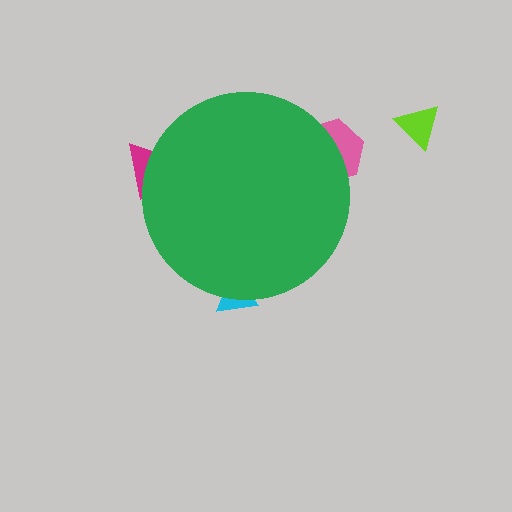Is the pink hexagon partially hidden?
Yes, the pink hexagon is partially hidden behind the green circle.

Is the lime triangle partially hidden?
No, the lime triangle is fully visible.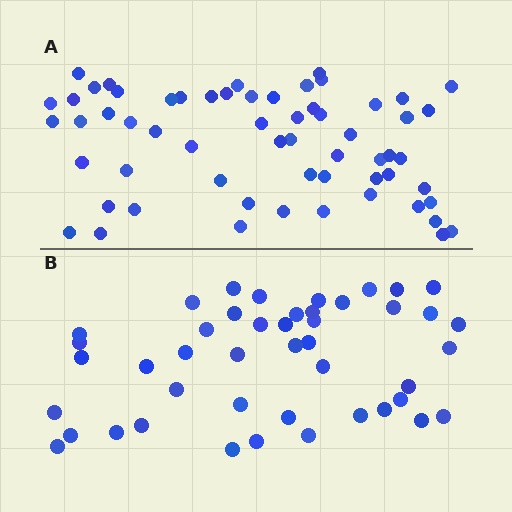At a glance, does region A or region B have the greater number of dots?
Region A (the top region) has more dots.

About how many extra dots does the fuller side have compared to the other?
Region A has approximately 15 more dots than region B.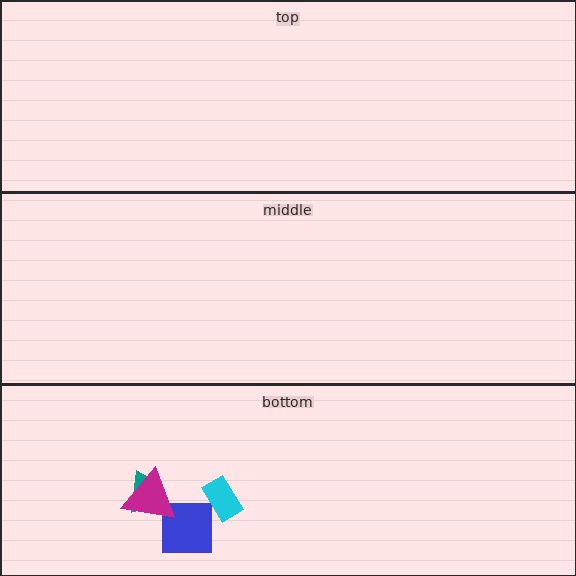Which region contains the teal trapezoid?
The bottom region.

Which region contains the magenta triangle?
The bottom region.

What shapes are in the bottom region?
The blue square, the cyan rectangle, the teal trapezoid, the magenta triangle.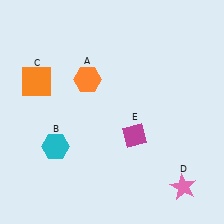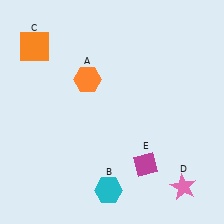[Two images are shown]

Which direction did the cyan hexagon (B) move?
The cyan hexagon (B) moved right.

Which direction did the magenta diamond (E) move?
The magenta diamond (E) moved down.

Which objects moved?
The objects that moved are: the cyan hexagon (B), the orange square (C), the magenta diamond (E).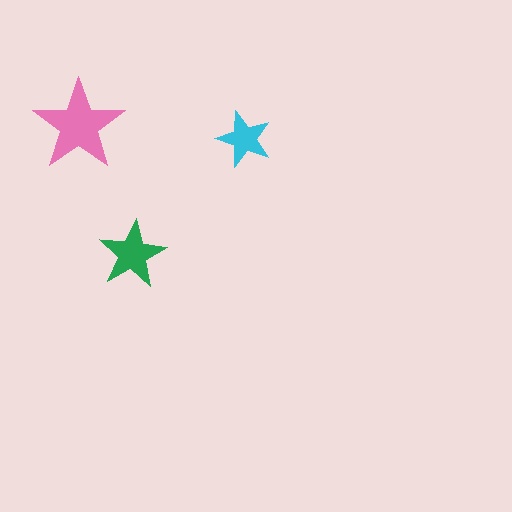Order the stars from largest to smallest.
the pink one, the green one, the cyan one.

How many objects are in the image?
There are 3 objects in the image.